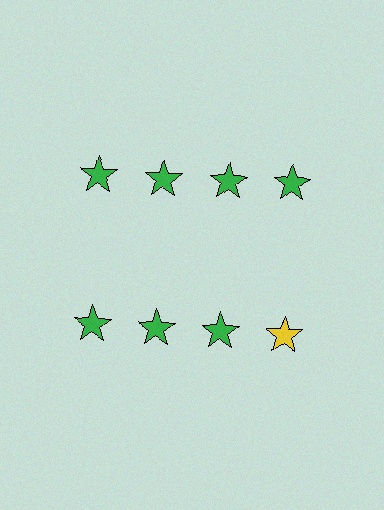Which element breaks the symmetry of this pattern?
The yellow star in the second row, second from right column breaks the symmetry. All other shapes are green stars.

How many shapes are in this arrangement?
There are 8 shapes arranged in a grid pattern.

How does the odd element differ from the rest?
It has a different color: yellow instead of green.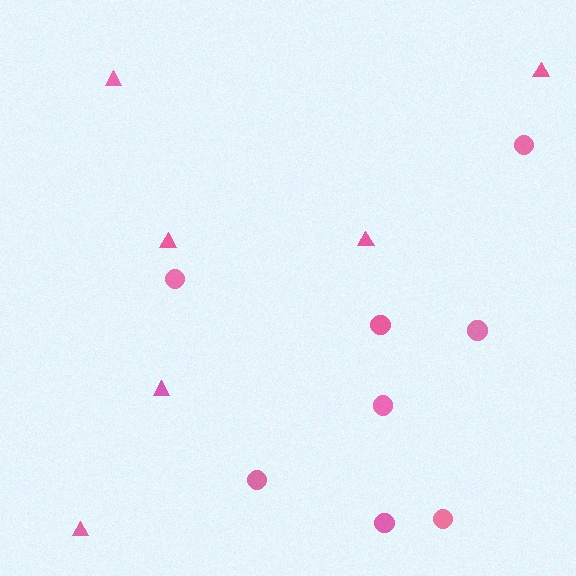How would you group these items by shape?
There are 2 groups: one group of circles (8) and one group of triangles (6).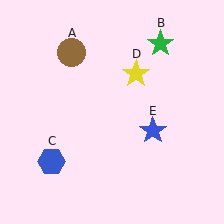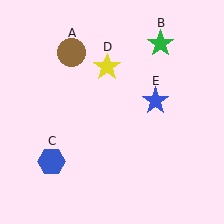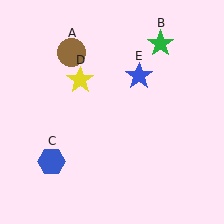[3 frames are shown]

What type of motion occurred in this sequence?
The yellow star (object D), blue star (object E) rotated counterclockwise around the center of the scene.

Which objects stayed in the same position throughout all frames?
Brown circle (object A) and green star (object B) and blue hexagon (object C) remained stationary.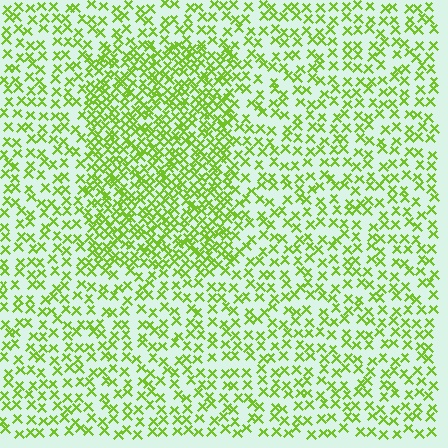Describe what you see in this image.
The image contains small lime elements arranged at two different densities. A rectangle-shaped region is visible where the elements are more densely packed than the surrounding area.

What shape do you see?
I see a rectangle.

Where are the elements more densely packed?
The elements are more densely packed inside the rectangle boundary.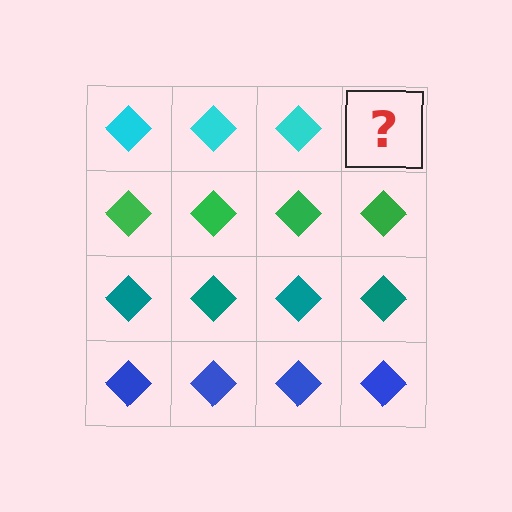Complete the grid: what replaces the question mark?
The question mark should be replaced with a cyan diamond.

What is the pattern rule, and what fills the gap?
The rule is that each row has a consistent color. The gap should be filled with a cyan diamond.